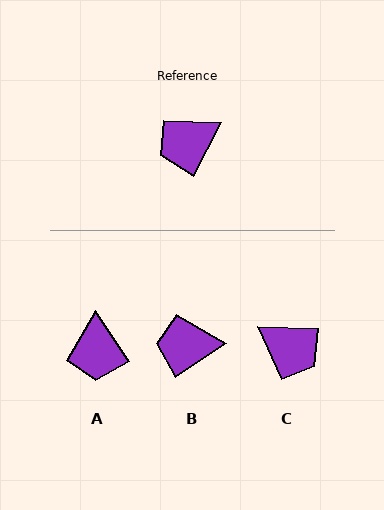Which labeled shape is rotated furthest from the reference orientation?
C, about 117 degrees away.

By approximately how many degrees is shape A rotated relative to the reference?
Approximately 62 degrees counter-clockwise.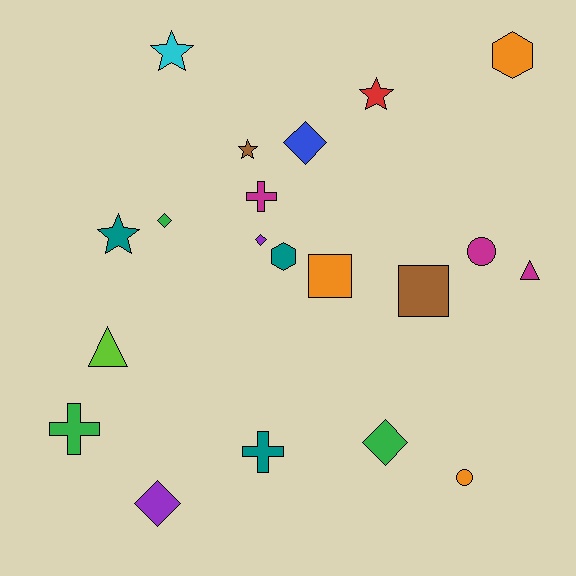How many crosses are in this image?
There are 3 crosses.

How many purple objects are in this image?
There are 2 purple objects.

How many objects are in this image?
There are 20 objects.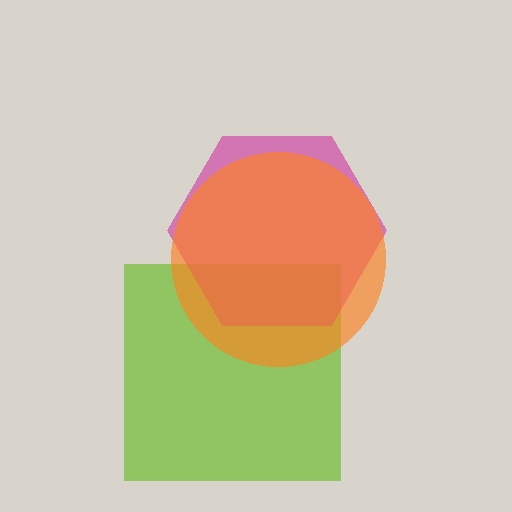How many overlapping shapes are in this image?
There are 3 overlapping shapes in the image.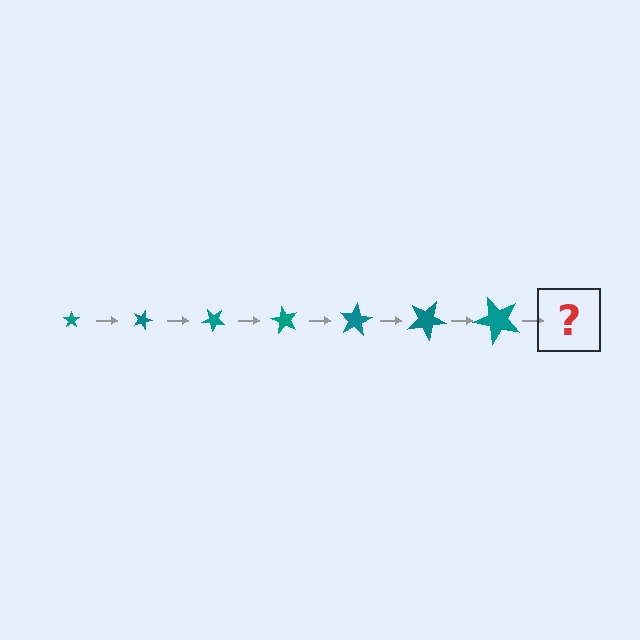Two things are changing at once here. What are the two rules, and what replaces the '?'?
The two rules are that the star grows larger each step and it rotates 20 degrees each step. The '?' should be a star, larger than the previous one and rotated 140 degrees from the start.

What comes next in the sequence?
The next element should be a star, larger than the previous one and rotated 140 degrees from the start.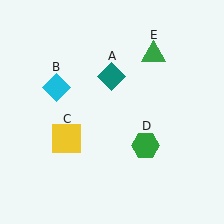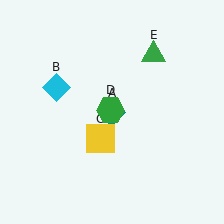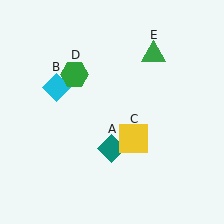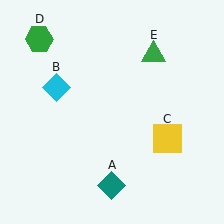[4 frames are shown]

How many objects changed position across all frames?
3 objects changed position: teal diamond (object A), yellow square (object C), green hexagon (object D).